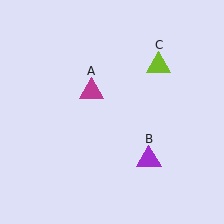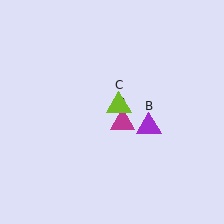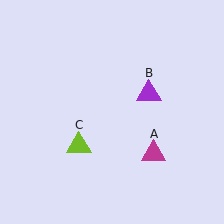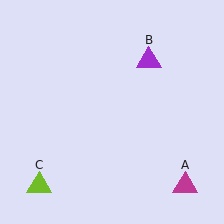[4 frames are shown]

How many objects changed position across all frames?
3 objects changed position: magenta triangle (object A), purple triangle (object B), lime triangle (object C).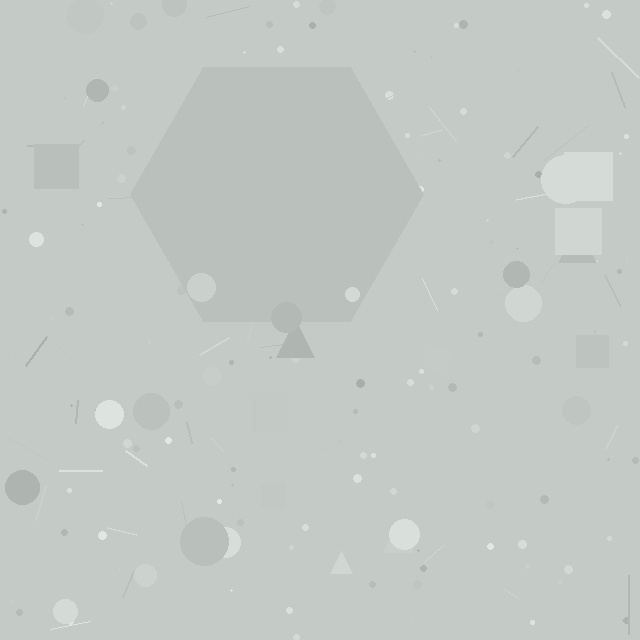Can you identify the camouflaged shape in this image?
The camouflaged shape is a hexagon.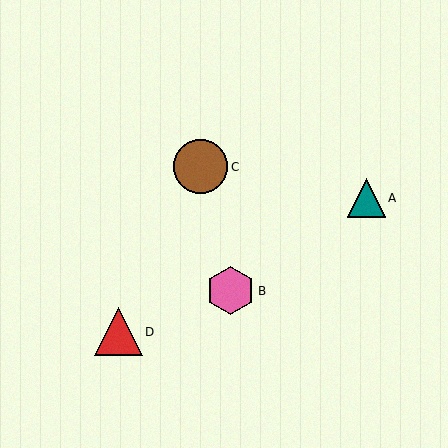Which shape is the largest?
The brown circle (labeled C) is the largest.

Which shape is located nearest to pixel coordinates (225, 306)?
The pink hexagon (labeled B) at (231, 291) is nearest to that location.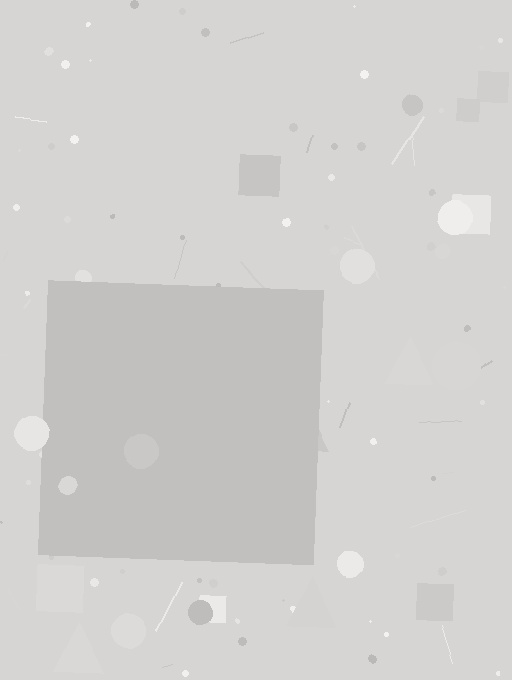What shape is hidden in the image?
A square is hidden in the image.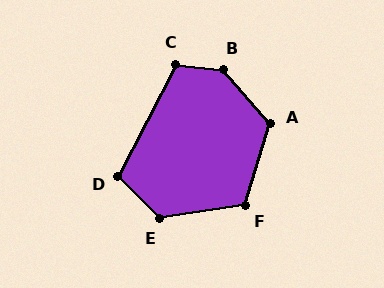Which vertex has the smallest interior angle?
D, at approximately 108 degrees.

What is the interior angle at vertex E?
Approximately 126 degrees (obtuse).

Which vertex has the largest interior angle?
B, at approximately 136 degrees.